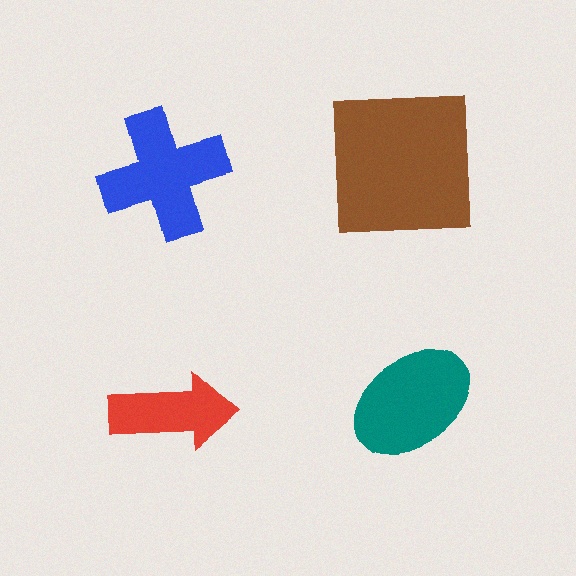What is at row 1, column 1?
A blue cross.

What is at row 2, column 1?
A red arrow.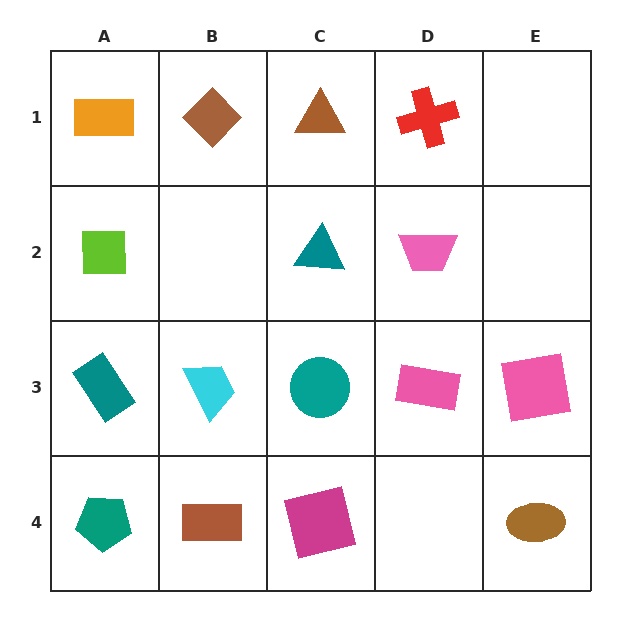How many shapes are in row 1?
4 shapes.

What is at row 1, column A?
An orange rectangle.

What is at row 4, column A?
A teal pentagon.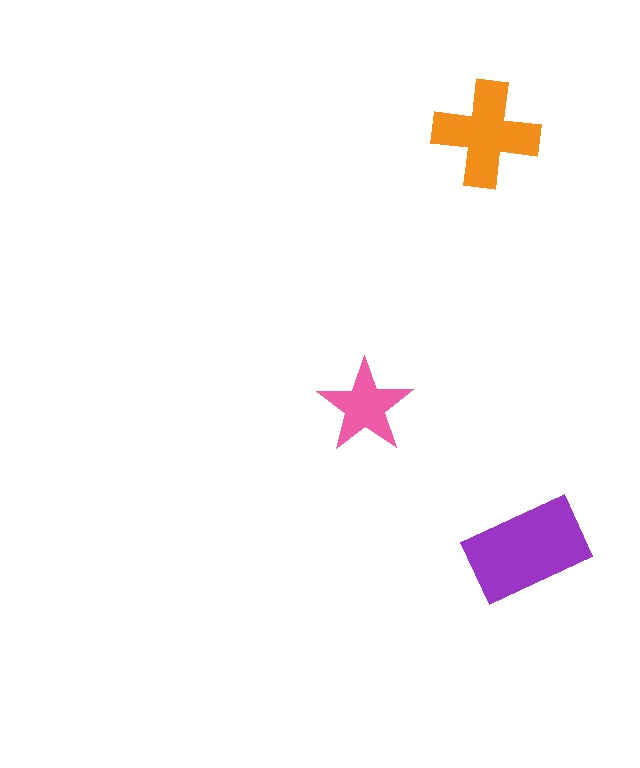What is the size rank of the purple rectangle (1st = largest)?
1st.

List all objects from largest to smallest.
The purple rectangle, the orange cross, the pink star.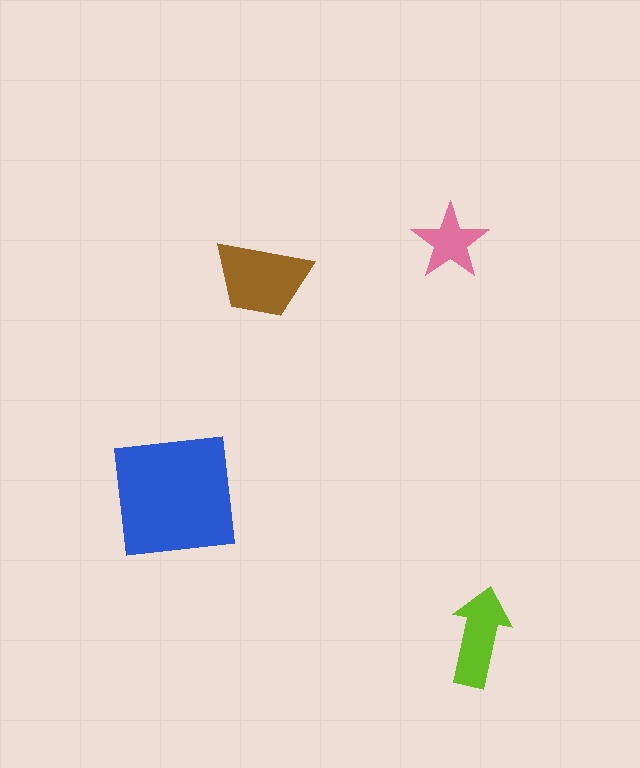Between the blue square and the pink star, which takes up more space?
The blue square.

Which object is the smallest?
The pink star.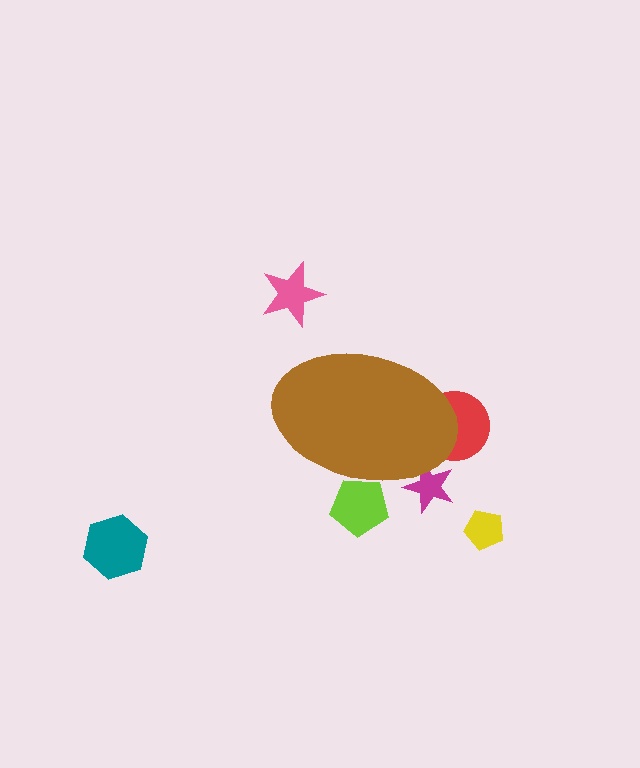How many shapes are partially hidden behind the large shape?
3 shapes are partially hidden.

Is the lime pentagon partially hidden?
Yes, the lime pentagon is partially hidden behind the brown ellipse.